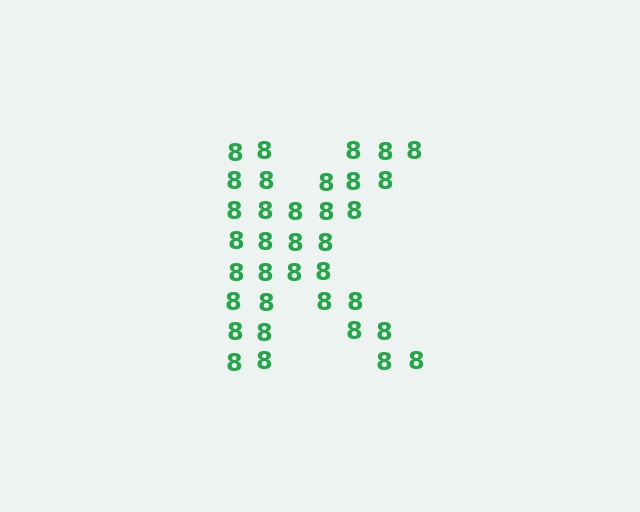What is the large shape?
The large shape is the letter K.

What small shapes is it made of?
It is made of small digit 8's.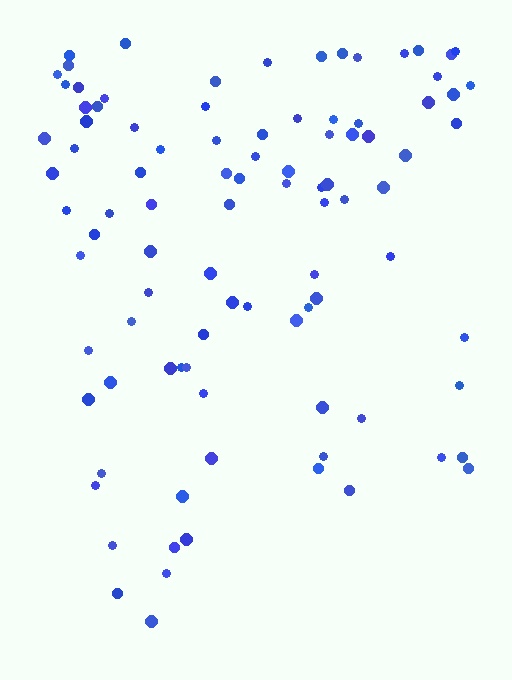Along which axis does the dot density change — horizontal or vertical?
Vertical.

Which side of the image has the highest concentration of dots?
The top.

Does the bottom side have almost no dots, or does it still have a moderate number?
Still a moderate number, just noticeably fewer than the top.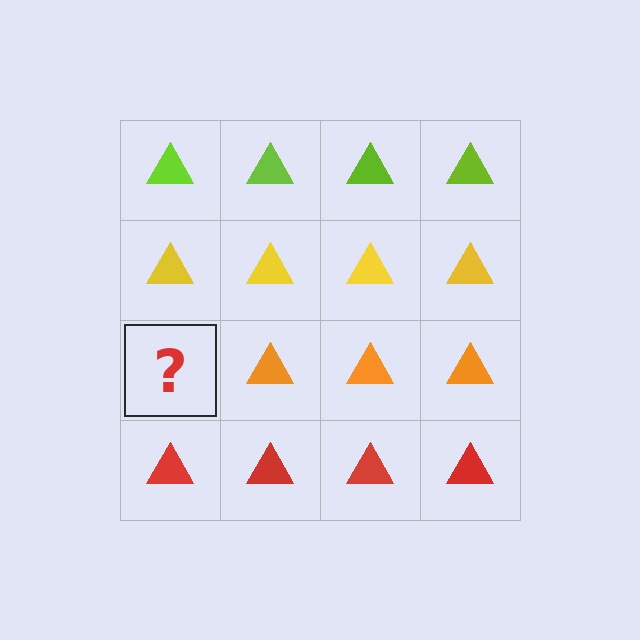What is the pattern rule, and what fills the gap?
The rule is that each row has a consistent color. The gap should be filled with an orange triangle.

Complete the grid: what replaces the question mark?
The question mark should be replaced with an orange triangle.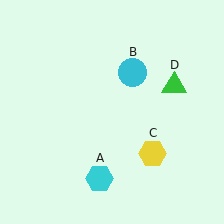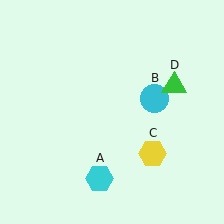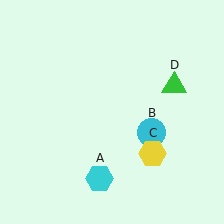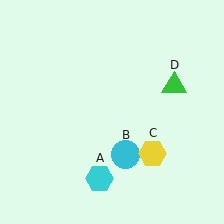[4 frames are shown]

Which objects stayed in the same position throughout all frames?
Cyan hexagon (object A) and yellow hexagon (object C) and green triangle (object D) remained stationary.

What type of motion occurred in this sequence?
The cyan circle (object B) rotated clockwise around the center of the scene.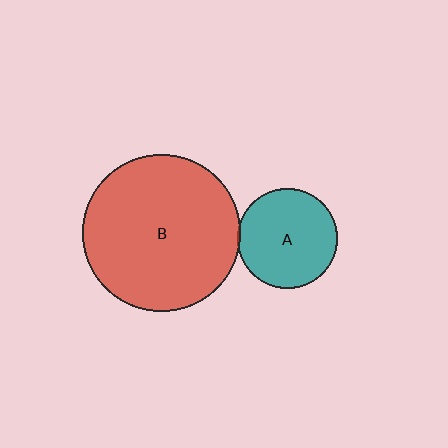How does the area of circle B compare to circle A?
Approximately 2.5 times.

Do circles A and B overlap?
Yes.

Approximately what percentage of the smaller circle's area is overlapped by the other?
Approximately 5%.